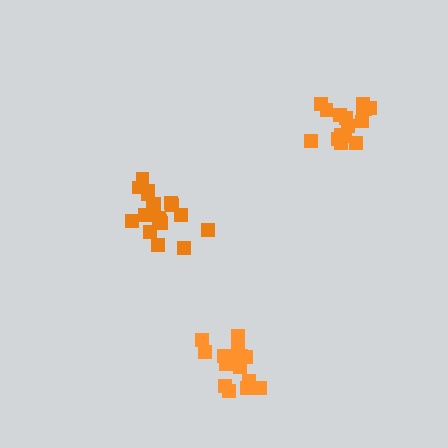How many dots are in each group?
Group 1: 15 dots, Group 2: 16 dots, Group 3: 18 dots (49 total).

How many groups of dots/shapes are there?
There are 3 groups.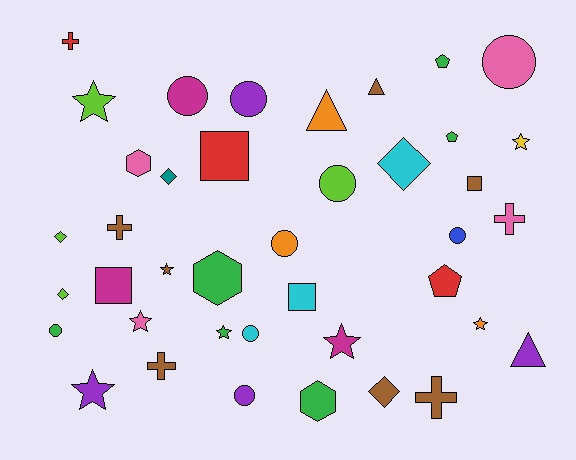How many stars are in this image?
There are 8 stars.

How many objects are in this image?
There are 40 objects.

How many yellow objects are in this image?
There is 1 yellow object.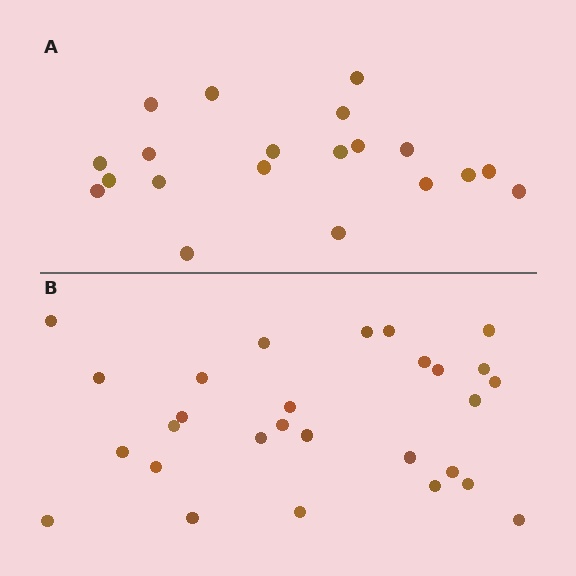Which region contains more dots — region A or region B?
Region B (the bottom region) has more dots.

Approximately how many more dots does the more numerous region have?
Region B has roughly 8 or so more dots than region A.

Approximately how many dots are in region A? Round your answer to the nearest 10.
About 20 dots.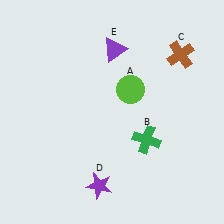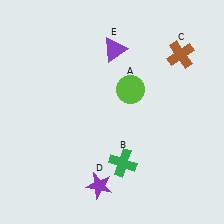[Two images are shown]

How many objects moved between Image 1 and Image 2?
1 object moved between the two images.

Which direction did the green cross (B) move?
The green cross (B) moved left.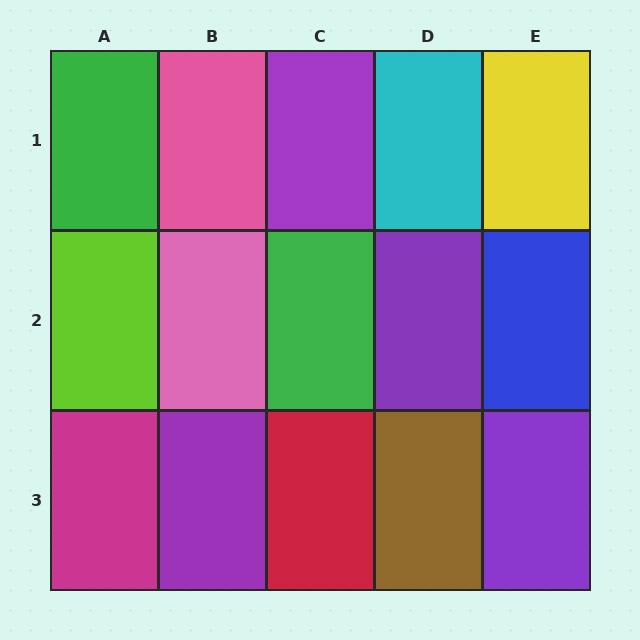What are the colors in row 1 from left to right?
Green, pink, purple, cyan, yellow.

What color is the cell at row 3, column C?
Red.